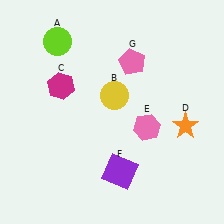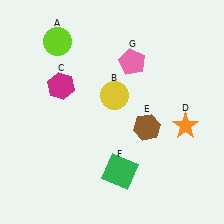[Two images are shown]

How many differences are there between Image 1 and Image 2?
There are 2 differences between the two images.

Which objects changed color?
E changed from pink to brown. F changed from purple to green.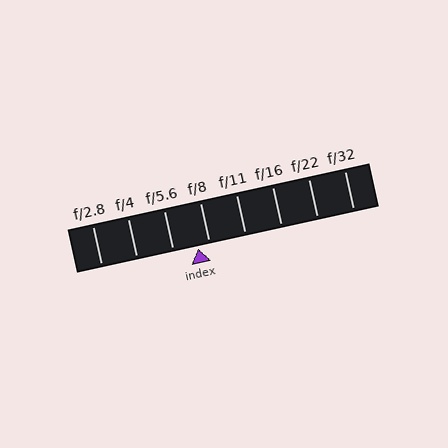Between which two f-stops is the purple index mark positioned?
The index mark is between f/5.6 and f/8.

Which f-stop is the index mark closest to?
The index mark is closest to f/8.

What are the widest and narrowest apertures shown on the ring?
The widest aperture shown is f/2.8 and the narrowest is f/32.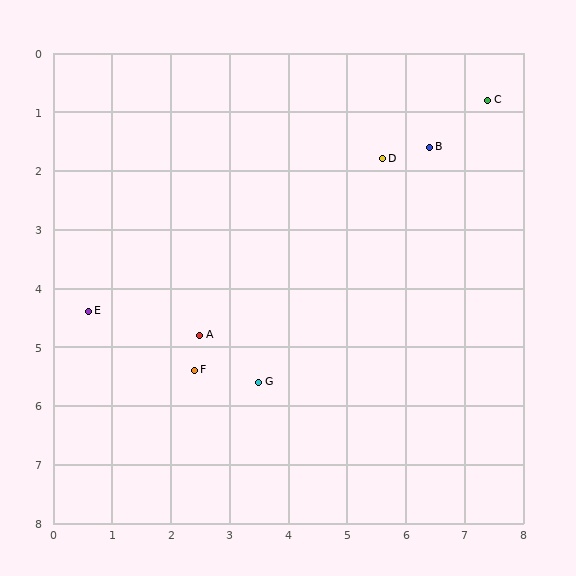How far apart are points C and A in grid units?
Points C and A are about 6.3 grid units apart.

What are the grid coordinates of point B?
Point B is at approximately (6.4, 1.6).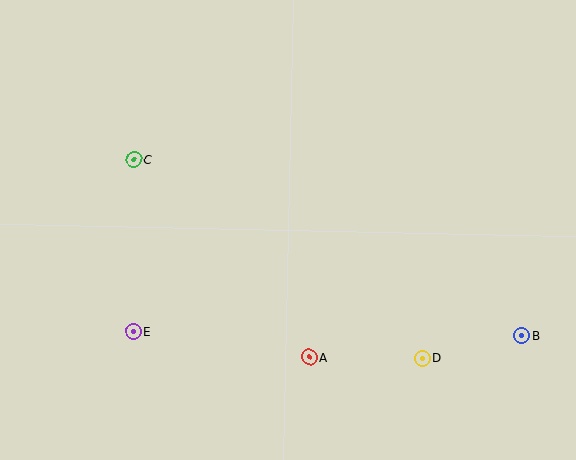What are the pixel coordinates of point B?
Point B is at (521, 336).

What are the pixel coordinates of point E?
Point E is at (133, 332).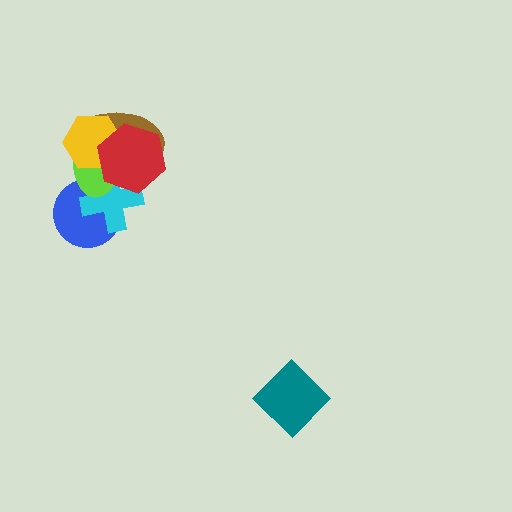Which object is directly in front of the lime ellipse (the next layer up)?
The yellow hexagon is directly in front of the lime ellipse.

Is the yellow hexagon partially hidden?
Yes, it is partially covered by another shape.